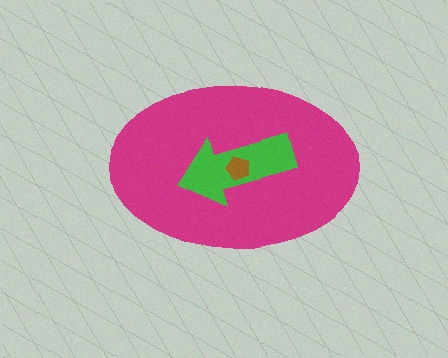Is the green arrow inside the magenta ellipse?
Yes.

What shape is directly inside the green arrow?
The brown pentagon.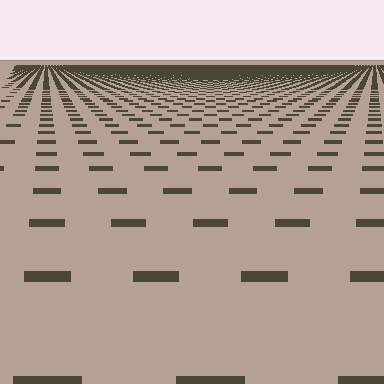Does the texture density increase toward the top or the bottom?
Density increases toward the top.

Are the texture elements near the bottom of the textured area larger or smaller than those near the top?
Larger. Near the bottom, elements are closer to the viewer and appear at a bigger on-screen size.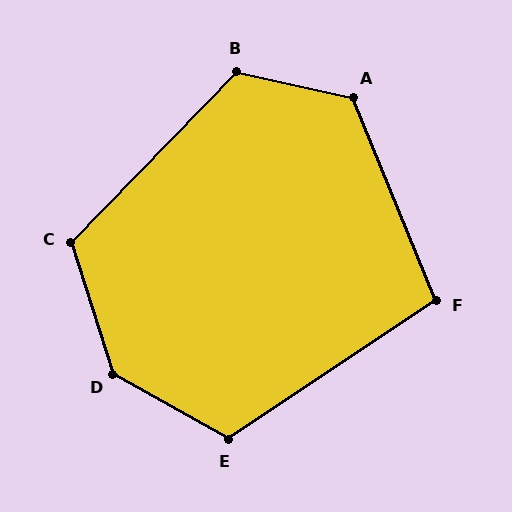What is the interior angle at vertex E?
Approximately 117 degrees (obtuse).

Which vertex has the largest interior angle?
D, at approximately 137 degrees.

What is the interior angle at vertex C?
Approximately 118 degrees (obtuse).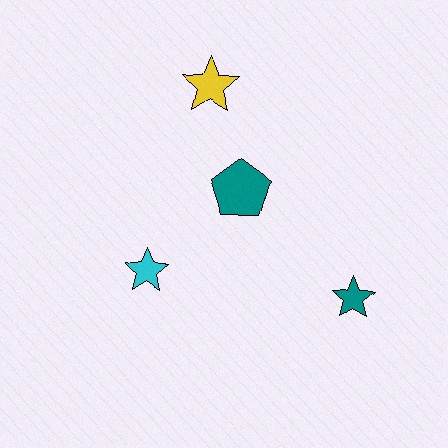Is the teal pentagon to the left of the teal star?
Yes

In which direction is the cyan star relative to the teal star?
The cyan star is to the left of the teal star.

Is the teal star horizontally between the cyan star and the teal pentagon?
No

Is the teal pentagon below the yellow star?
Yes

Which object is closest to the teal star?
The teal pentagon is closest to the teal star.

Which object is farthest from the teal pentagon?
The teal star is farthest from the teal pentagon.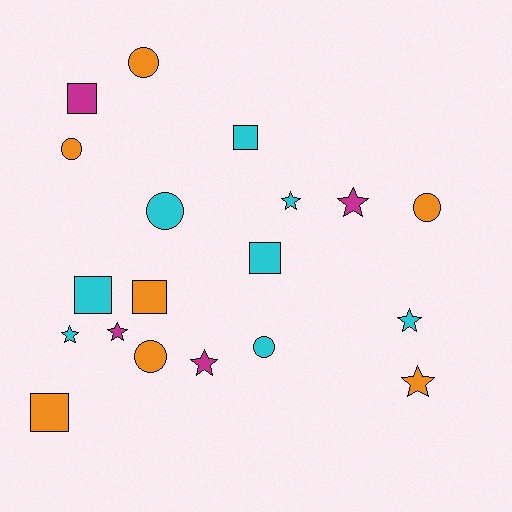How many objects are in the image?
There are 19 objects.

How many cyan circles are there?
There are 2 cyan circles.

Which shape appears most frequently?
Star, with 7 objects.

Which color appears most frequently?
Cyan, with 8 objects.